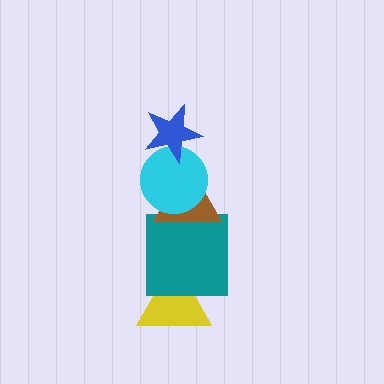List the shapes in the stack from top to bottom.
From top to bottom: the blue star, the cyan circle, the brown triangle, the teal square, the yellow triangle.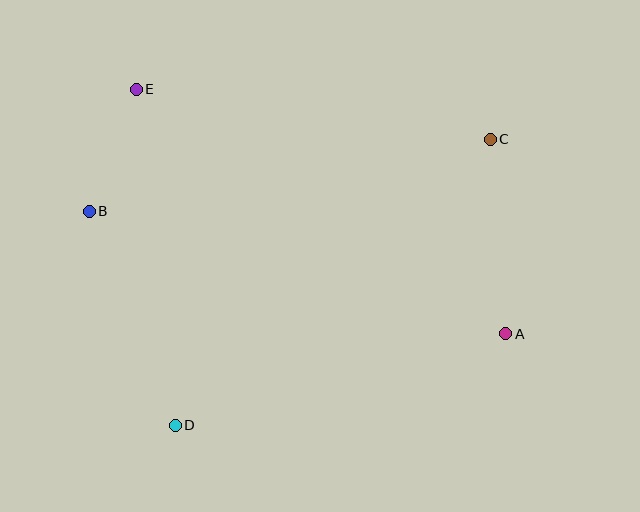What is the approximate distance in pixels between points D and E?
The distance between D and E is approximately 338 pixels.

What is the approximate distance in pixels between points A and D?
The distance between A and D is approximately 343 pixels.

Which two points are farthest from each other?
Points A and E are farthest from each other.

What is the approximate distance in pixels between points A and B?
The distance between A and B is approximately 434 pixels.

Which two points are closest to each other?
Points B and E are closest to each other.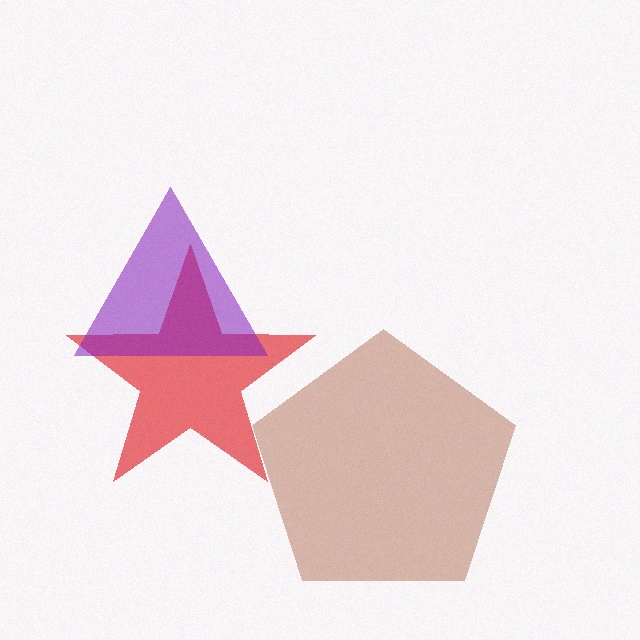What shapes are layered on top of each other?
The layered shapes are: a brown pentagon, a red star, a purple triangle.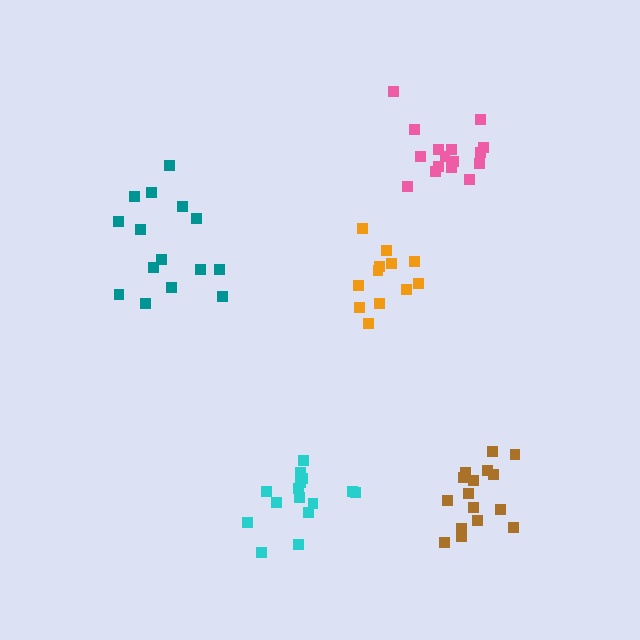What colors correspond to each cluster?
The clusters are colored: orange, teal, brown, cyan, pink.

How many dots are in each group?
Group 1: 12 dots, Group 2: 15 dots, Group 3: 16 dots, Group 4: 15 dots, Group 5: 16 dots (74 total).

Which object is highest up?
The pink cluster is topmost.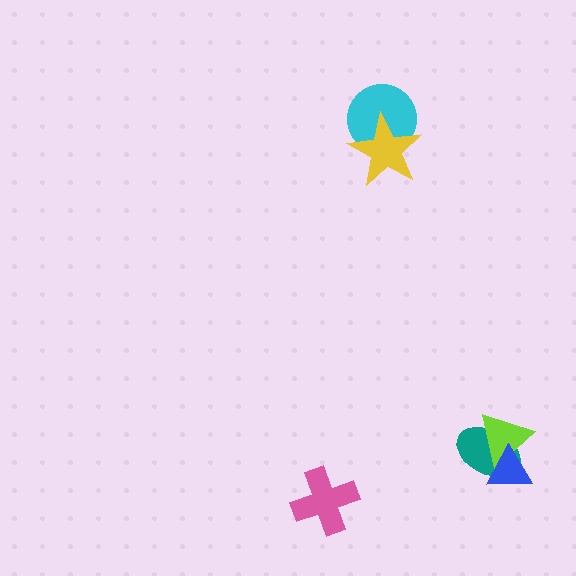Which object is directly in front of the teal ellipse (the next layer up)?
The lime triangle is directly in front of the teal ellipse.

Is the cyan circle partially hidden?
Yes, it is partially covered by another shape.